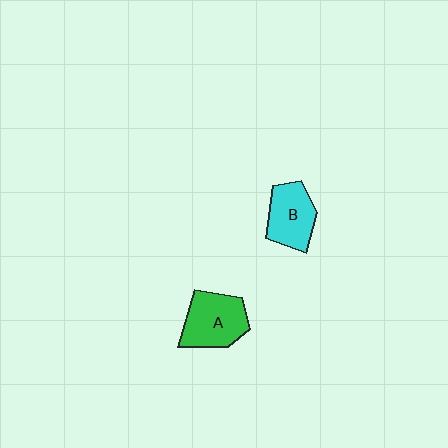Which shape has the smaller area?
Shape B (cyan).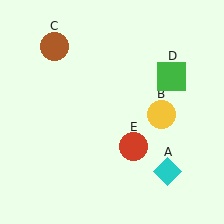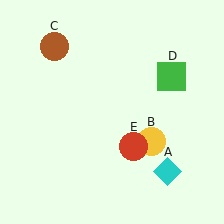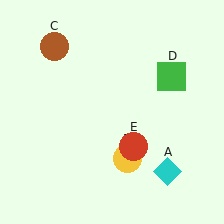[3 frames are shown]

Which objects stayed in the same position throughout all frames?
Cyan diamond (object A) and brown circle (object C) and green square (object D) and red circle (object E) remained stationary.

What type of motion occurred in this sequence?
The yellow circle (object B) rotated clockwise around the center of the scene.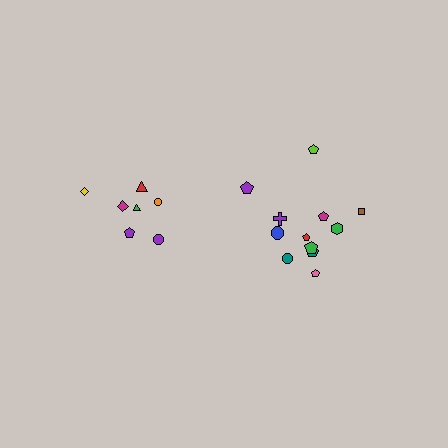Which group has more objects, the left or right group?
The right group.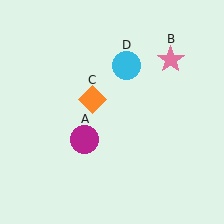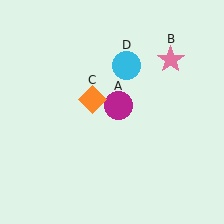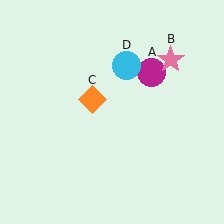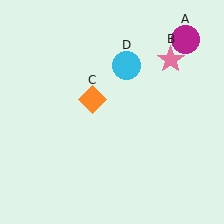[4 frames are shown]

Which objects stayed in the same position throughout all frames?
Pink star (object B) and orange diamond (object C) and cyan circle (object D) remained stationary.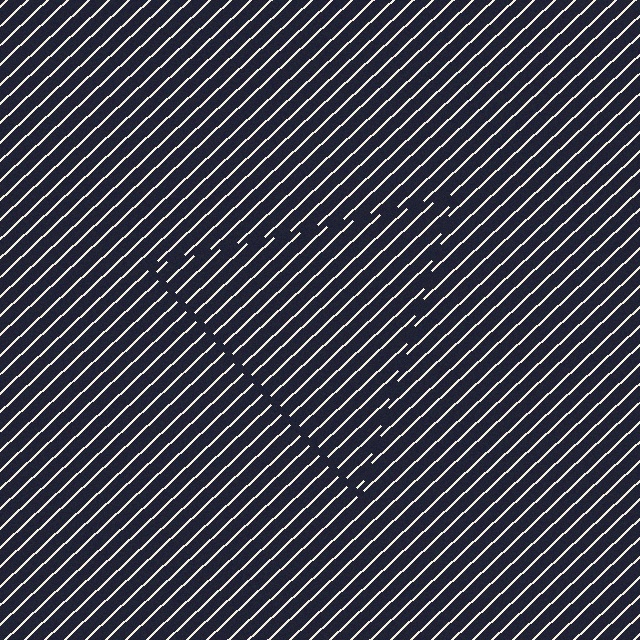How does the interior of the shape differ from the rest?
The interior of the shape contains the same grating, shifted by half a period — the contour is defined by the phase discontinuity where line-ends from the inner and outer gratings abut.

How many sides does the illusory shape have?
3 sides — the line-ends trace a triangle.